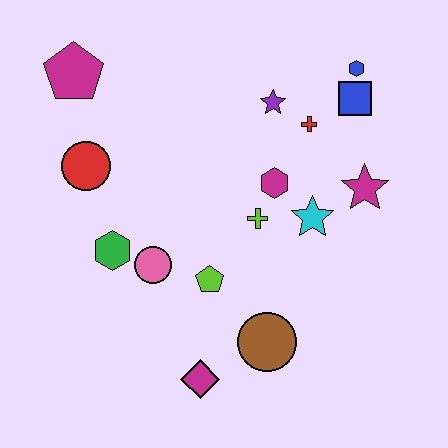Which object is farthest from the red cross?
The magenta diamond is farthest from the red cross.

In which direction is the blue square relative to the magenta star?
The blue square is above the magenta star.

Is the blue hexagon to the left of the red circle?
No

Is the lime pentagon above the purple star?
No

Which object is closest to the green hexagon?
The pink circle is closest to the green hexagon.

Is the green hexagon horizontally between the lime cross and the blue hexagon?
No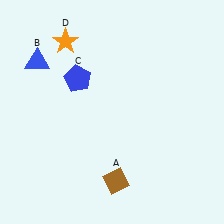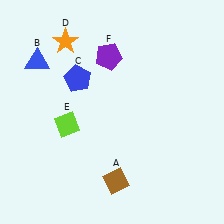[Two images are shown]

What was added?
A lime diamond (E), a purple pentagon (F) were added in Image 2.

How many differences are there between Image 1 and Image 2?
There are 2 differences between the two images.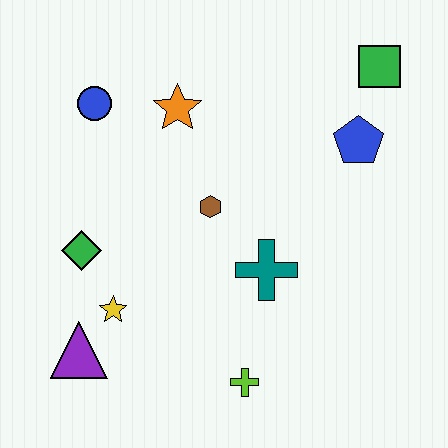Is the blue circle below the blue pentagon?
No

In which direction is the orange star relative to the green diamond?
The orange star is above the green diamond.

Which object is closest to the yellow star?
The purple triangle is closest to the yellow star.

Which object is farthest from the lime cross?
The green square is farthest from the lime cross.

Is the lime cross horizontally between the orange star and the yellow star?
No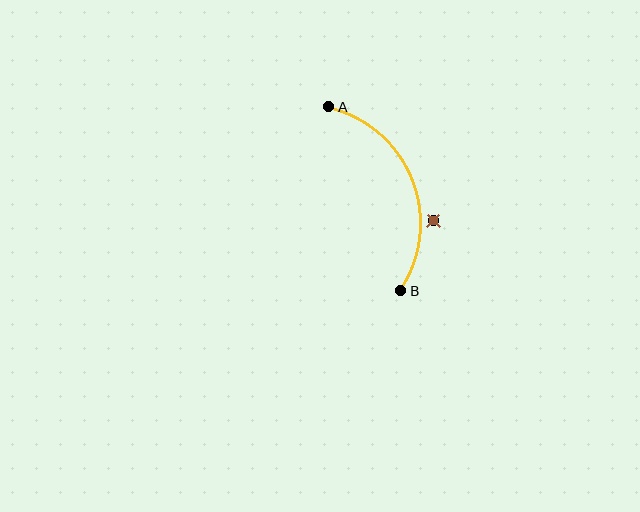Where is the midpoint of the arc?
The arc midpoint is the point on the curve farthest from the straight line joining A and B. It sits to the right of that line.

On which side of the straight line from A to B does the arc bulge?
The arc bulges to the right of the straight line connecting A and B.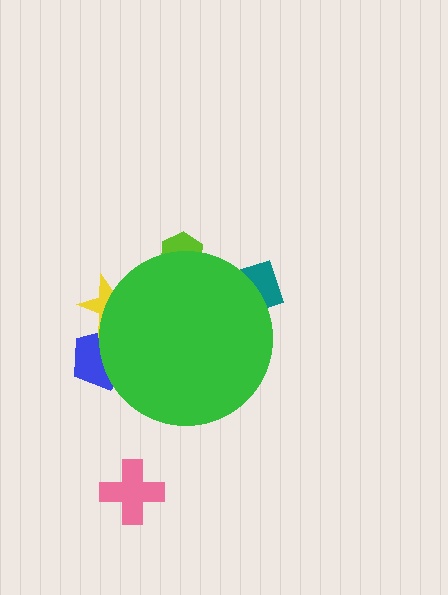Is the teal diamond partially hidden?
Yes, the teal diamond is partially hidden behind the green circle.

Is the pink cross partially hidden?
No, the pink cross is fully visible.